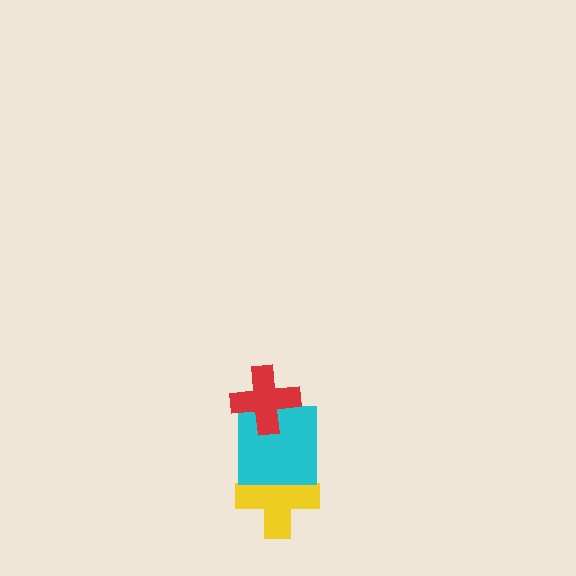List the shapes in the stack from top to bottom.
From top to bottom: the red cross, the cyan square, the yellow cross.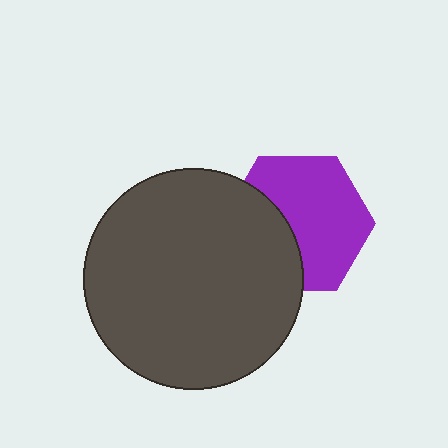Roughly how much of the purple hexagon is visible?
About half of it is visible (roughly 63%).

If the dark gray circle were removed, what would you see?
You would see the complete purple hexagon.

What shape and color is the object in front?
The object in front is a dark gray circle.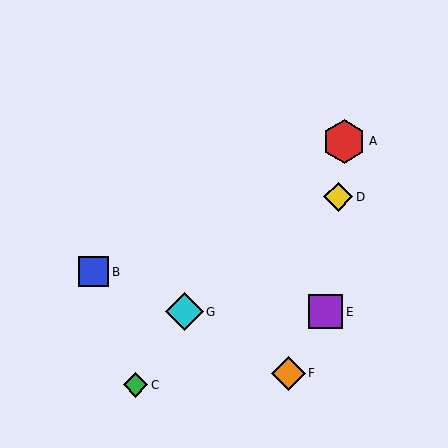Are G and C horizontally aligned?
No, G is at y≈312 and C is at y≈385.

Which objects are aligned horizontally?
Objects E, G are aligned horizontally.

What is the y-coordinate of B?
Object B is at y≈272.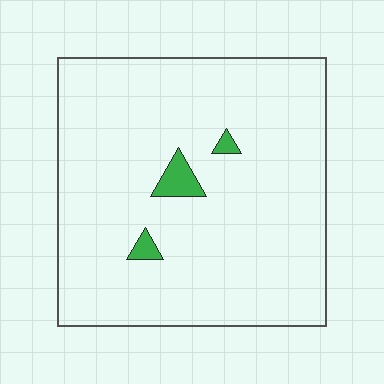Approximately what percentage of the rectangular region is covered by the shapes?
Approximately 5%.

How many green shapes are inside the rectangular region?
3.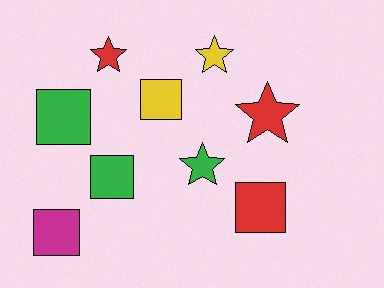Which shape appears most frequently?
Square, with 5 objects.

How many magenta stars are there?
There are no magenta stars.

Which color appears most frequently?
Red, with 3 objects.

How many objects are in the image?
There are 9 objects.